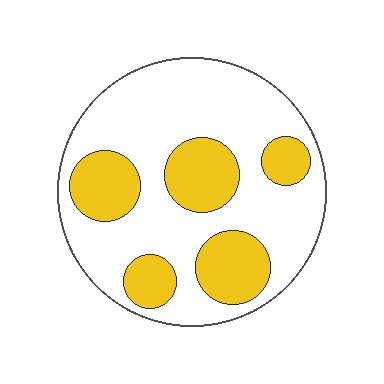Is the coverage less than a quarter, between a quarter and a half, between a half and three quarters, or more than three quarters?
Between a quarter and a half.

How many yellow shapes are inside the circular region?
5.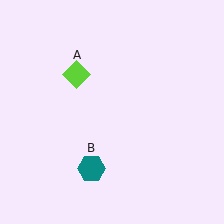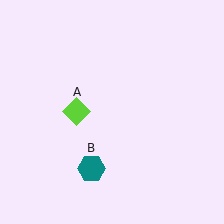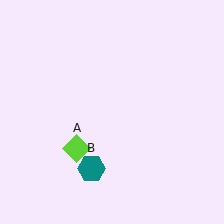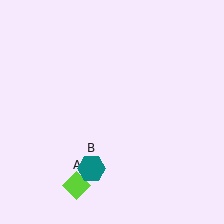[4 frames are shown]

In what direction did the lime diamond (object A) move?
The lime diamond (object A) moved down.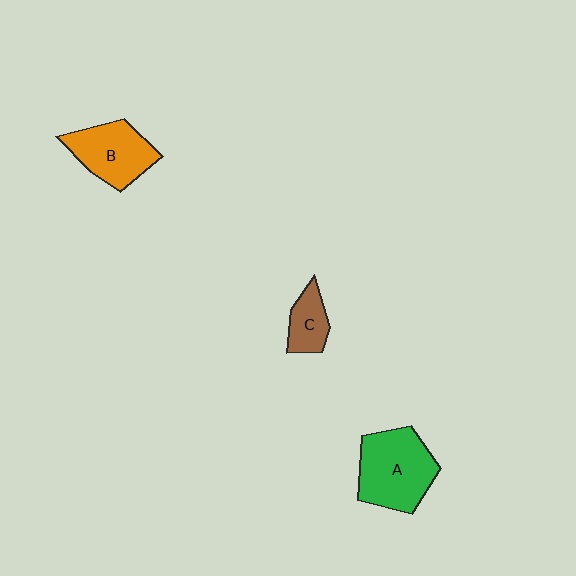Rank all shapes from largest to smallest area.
From largest to smallest: A (green), B (orange), C (brown).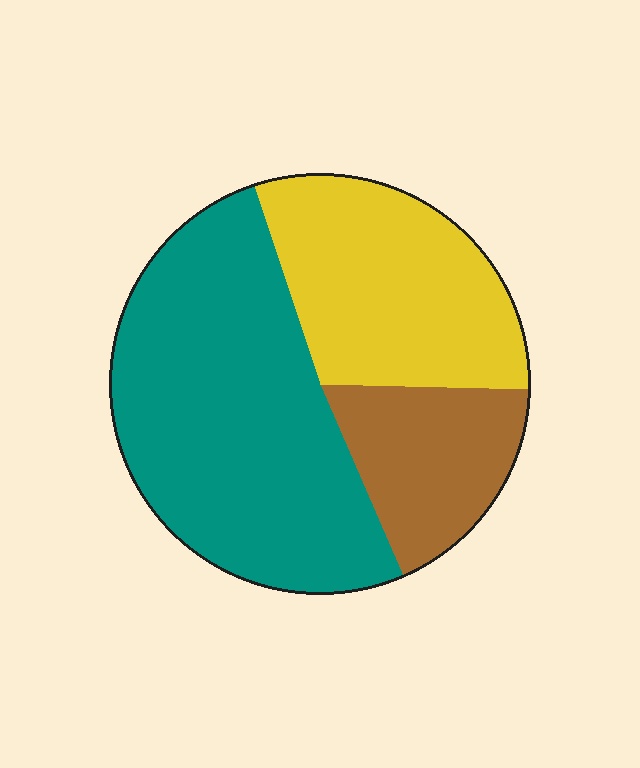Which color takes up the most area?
Teal, at roughly 50%.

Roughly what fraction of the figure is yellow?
Yellow takes up about one third (1/3) of the figure.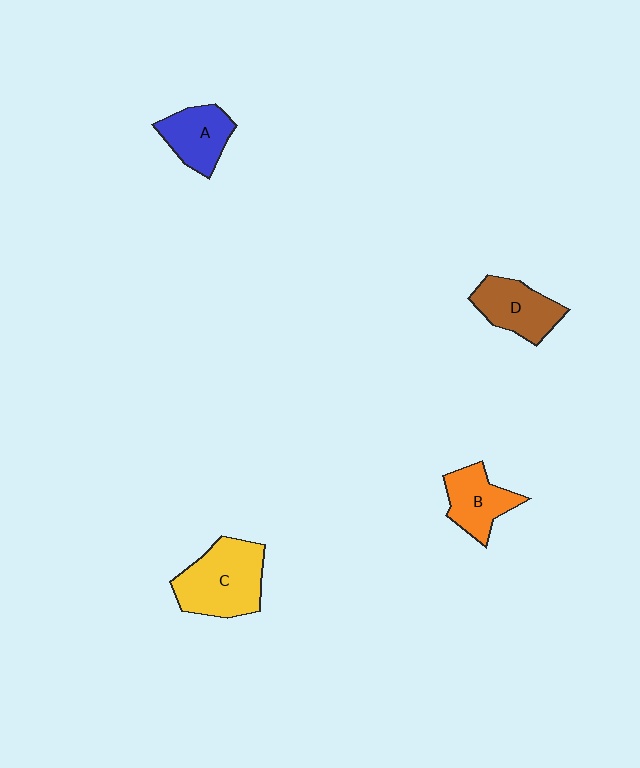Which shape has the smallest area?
Shape B (orange).